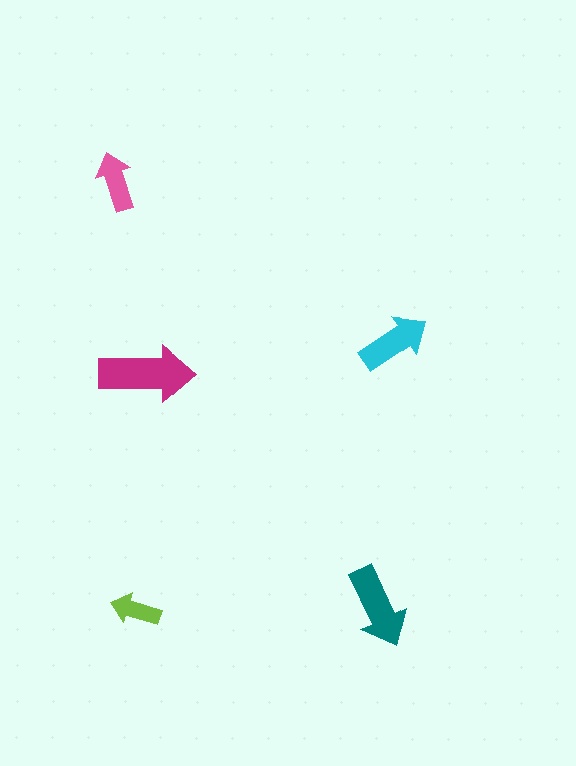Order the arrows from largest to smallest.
the magenta one, the teal one, the cyan one, the pink one, the lime one.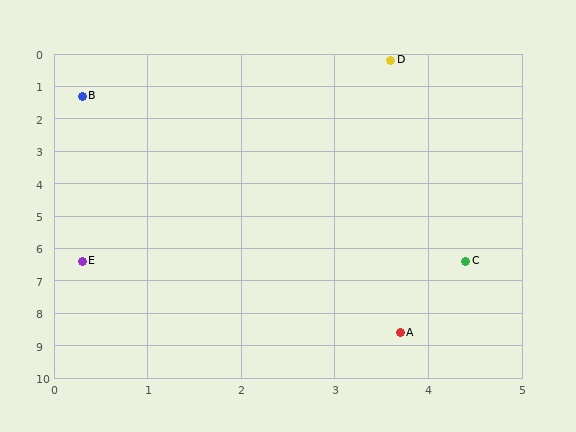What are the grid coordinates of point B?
Point B is at approximately (0.3, 1.3).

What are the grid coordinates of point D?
Point D is at approximately (3.6, 0.2).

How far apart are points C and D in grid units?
Points C and D are about 6.3 grid units apart.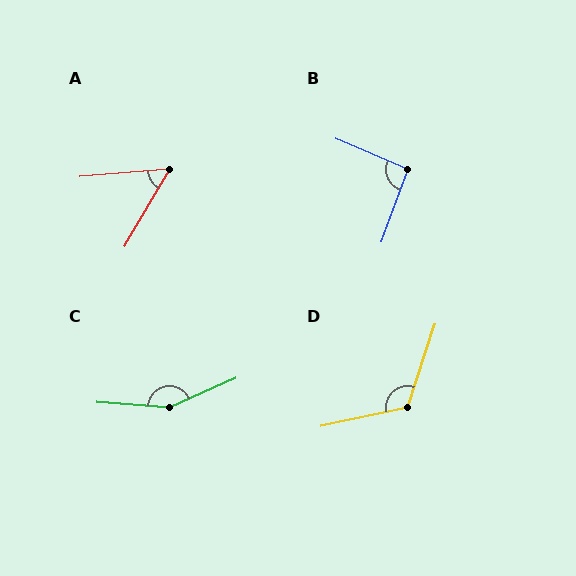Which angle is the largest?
C, at approximately 152 degrees.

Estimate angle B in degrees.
Approximately 93 degrees.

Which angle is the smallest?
A, at approximately 55 degrees.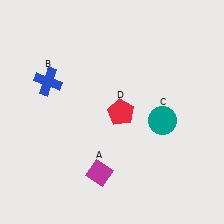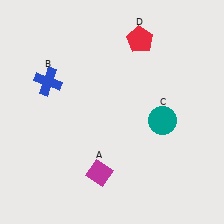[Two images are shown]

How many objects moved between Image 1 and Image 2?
1 object moved between the two images.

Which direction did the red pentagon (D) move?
The red pentagon (D) moved up.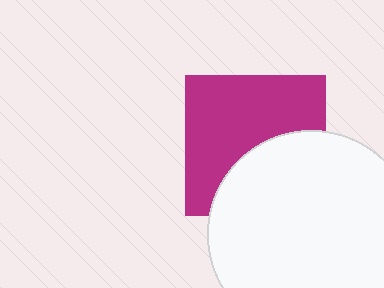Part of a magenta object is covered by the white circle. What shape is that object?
It is a square.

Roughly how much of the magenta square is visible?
About half of it is visible (roughly 60%).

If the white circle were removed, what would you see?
You would see the complete magenta square.